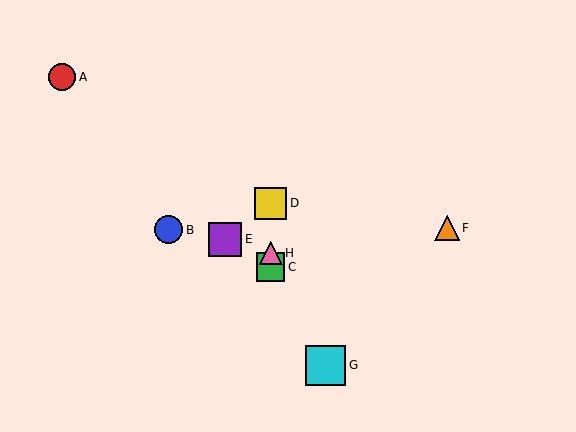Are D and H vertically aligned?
Yes, both are at x≈271.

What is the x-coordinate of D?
Object D is at x≈271.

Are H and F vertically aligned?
No, H is at x≈271 and F is at x≈447.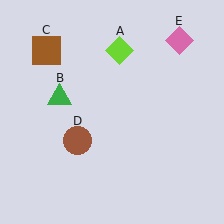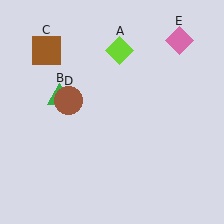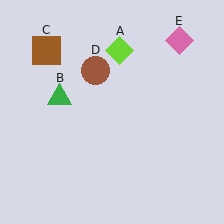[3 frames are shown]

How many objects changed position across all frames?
1 object changed position: brown circle (object D).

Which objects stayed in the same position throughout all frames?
Lime diamond (object A) and green triangle (object B) and brown square (object C) and pink diamond (object E) remained stationary.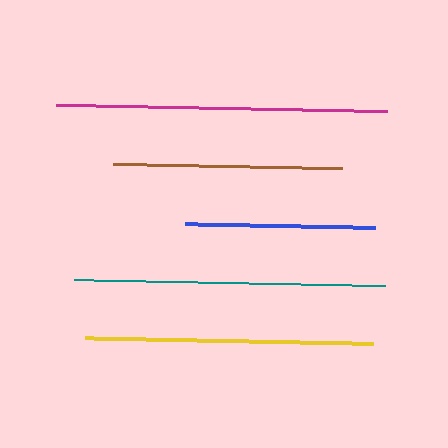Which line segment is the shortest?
The blue line is the shortest at approximately 190 pixels.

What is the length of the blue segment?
The blue segment is approximately 190 pixels long.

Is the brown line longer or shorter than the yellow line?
The yellow line is longer than the brown line.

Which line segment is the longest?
The magenta line is the longest at approximately 331 pixels.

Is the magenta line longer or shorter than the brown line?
The magenta line is longer than the brown line.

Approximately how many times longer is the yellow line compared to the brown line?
The yellow line is approximately 1.3 times the length of the brown line.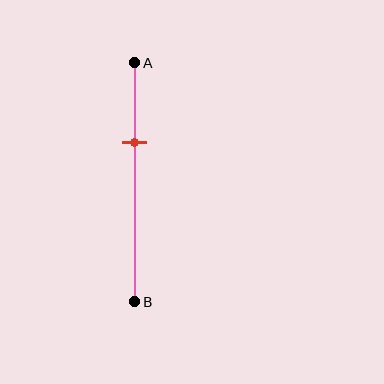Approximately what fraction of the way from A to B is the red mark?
The red mark is approximately 35% of the way from A to B.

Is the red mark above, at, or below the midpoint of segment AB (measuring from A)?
The red mark is above the midpoint of segment AB.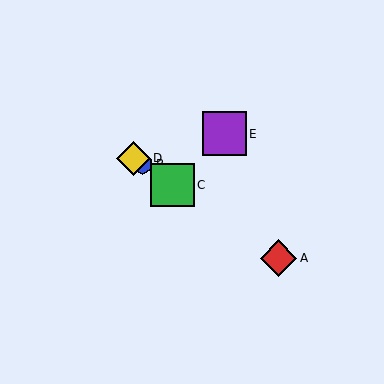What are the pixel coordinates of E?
Object E is at (224, 134).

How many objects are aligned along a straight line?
4 objects (A, B, C, D) are aligned along a straight line.